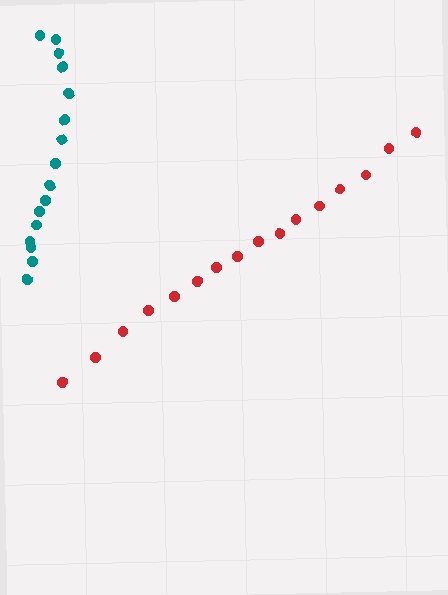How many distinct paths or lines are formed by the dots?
There are 2 distinct paths.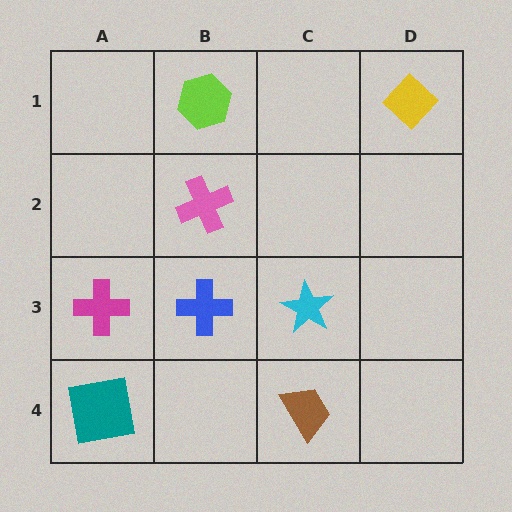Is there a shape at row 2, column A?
No, that cell is empty.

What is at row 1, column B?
A lime hexagon.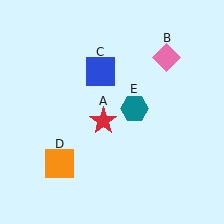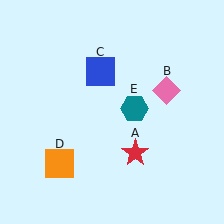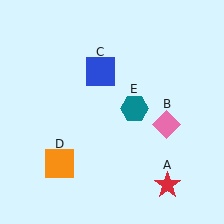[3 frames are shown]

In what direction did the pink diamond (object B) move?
The pink diamond (object B) moved down.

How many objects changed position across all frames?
2 objects changed position: red star (object A), pink diamond (object B).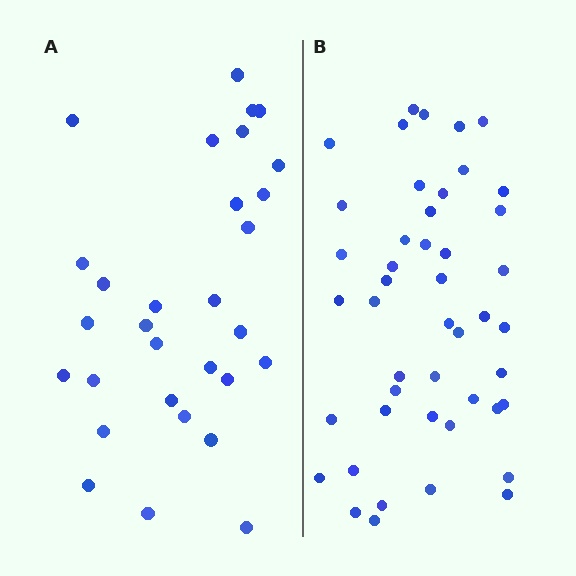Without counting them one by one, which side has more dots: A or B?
Region B (the right region) has more dots.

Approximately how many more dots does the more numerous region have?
Region B has approximately 15 more dots than region A.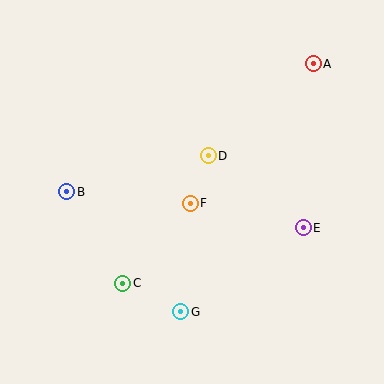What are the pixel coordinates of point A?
Point A is at (313, 64).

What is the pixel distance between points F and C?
The distance between F and C is 105 pixels.